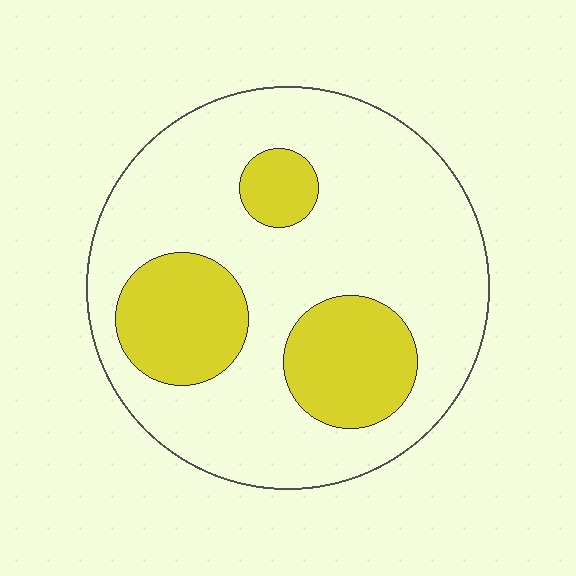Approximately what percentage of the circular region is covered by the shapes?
Approximately 25%.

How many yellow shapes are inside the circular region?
3.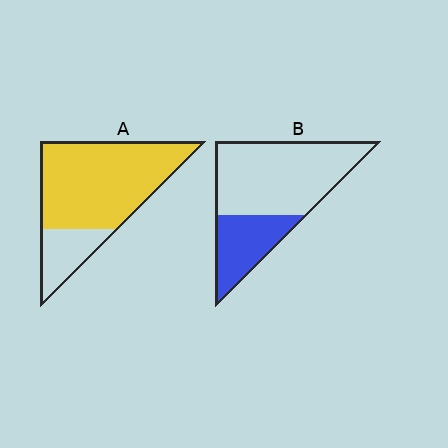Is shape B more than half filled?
No.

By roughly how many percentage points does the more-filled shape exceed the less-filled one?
By roughly 45 percentage points (A over B).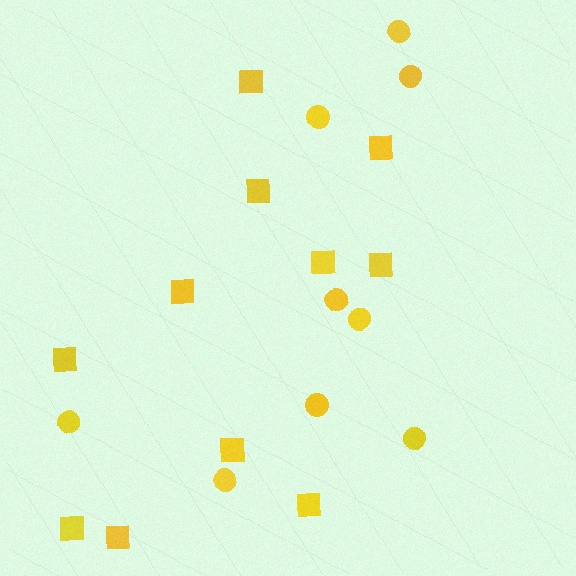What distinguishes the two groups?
There are 2 groups: one group of squares (11) and one group of circles (9).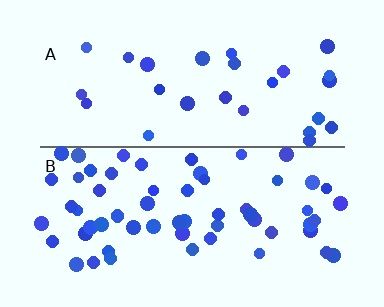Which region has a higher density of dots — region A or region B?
B (the bottom).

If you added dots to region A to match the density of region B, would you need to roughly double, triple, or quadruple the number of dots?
Approximately double.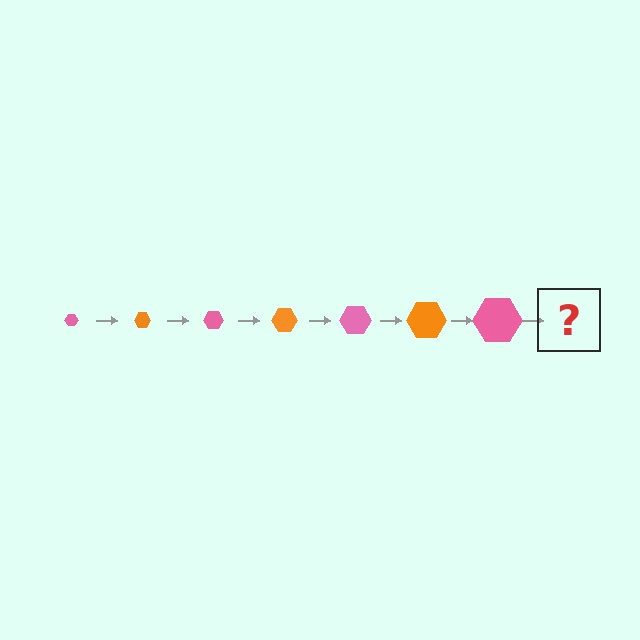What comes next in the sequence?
The next element should be an orange hexagon, larger than the previous one.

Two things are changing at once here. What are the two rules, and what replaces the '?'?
The two rules are that the hexagon grows larger each step and the color cycles through pink and orange. The '?' should be an orange hexagon, larger than the previous one.